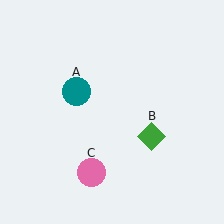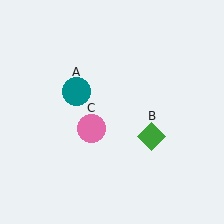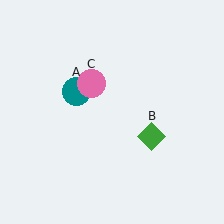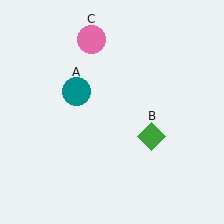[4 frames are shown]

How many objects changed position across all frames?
1 object changed position: pink circle (object C).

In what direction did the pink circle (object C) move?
The pink circle (object C) moved up.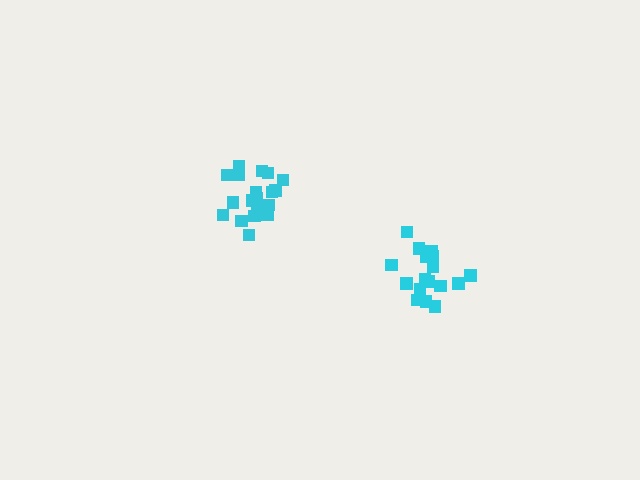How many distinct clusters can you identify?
There are 2 distinct clusters.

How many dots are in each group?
Group 1: 19 dots, Group 2: 19 dots (38 total).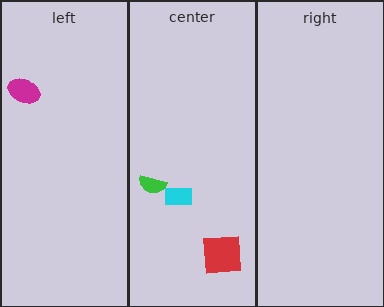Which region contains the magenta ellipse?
The left region.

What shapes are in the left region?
The magenta ellipse.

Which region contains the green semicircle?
The center region.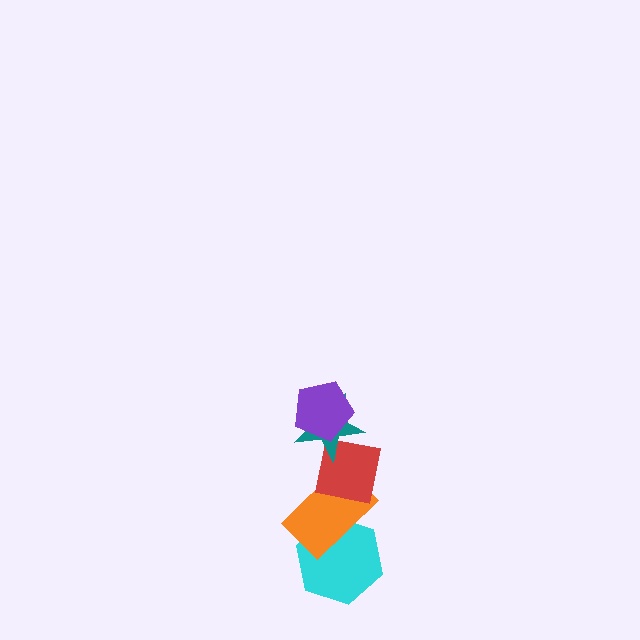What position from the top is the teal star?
The teal star is 2nd from the top.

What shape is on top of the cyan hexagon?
The orange rectangle is on top of the cyan hexagon.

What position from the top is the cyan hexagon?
The cyan hexagon is 5th from the top.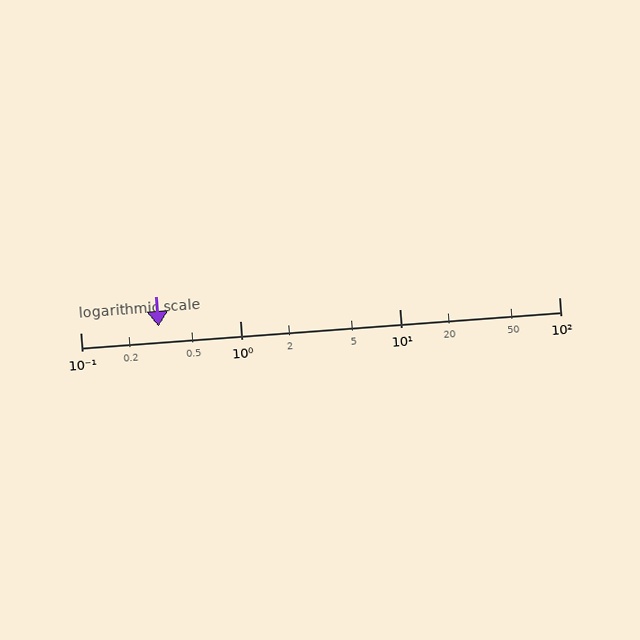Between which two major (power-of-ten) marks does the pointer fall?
The pointer is between 0.1 and 1.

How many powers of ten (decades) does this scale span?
The scale spans 3 decades, from 0.1 to 100.